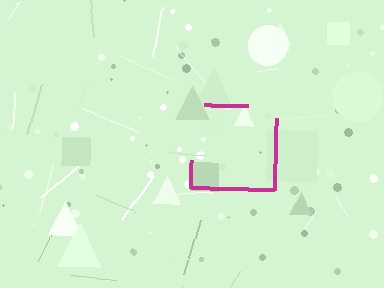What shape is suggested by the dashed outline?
The dashed outline suggests a square.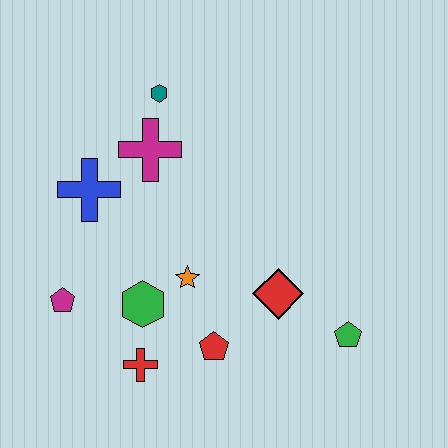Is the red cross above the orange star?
No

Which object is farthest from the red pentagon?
The teal hexagon is farthest from the red pentagon.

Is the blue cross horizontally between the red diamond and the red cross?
No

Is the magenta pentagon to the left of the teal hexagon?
Yes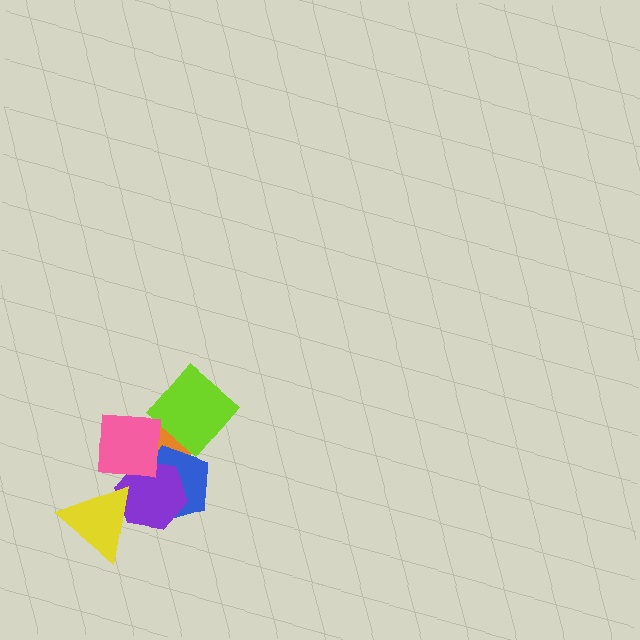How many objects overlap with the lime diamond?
3 objects overlap with the lime diamond.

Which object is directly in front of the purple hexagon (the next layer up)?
The pink square is directly in front of the purple hexagon.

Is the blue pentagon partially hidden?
Yes, it is partially covered by another shape.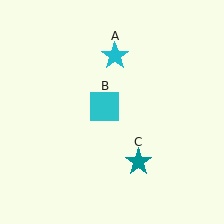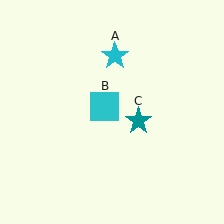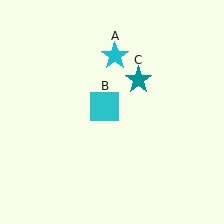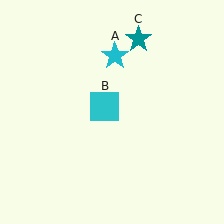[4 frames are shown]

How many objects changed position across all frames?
1 object changed position: teal star (object C).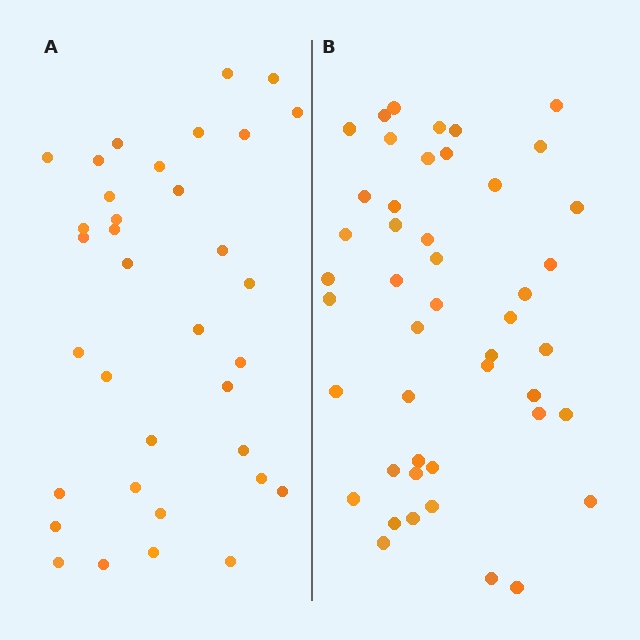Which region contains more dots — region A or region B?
Region B (the right region) has more dots.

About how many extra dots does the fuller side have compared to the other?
Region B has roughly 12 or so more dots than region A.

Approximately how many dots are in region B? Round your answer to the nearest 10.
About 50 dots. (The exact count is 46, which rounds to 50.)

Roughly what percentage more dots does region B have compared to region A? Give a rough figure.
About 30% more.